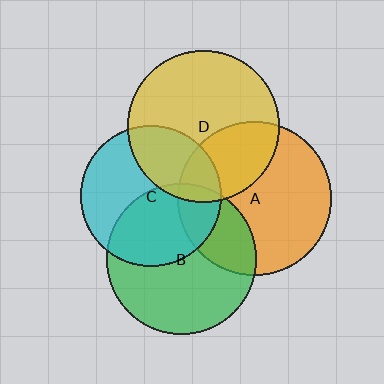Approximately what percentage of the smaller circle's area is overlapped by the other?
Approximately 5%.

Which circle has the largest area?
Circle A (orange).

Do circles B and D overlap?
Yes.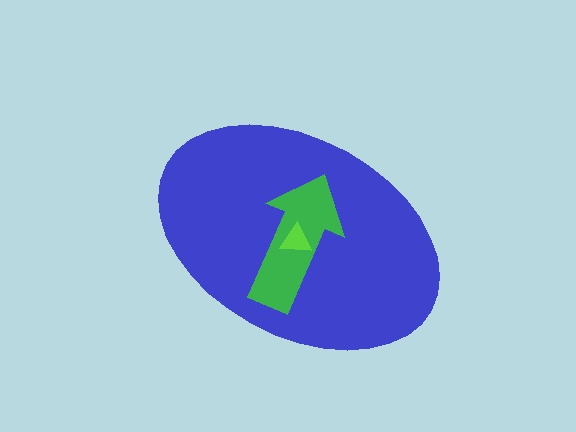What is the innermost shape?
The lime triangle.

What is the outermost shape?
The blue ellipse.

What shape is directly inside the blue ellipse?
The green arrow.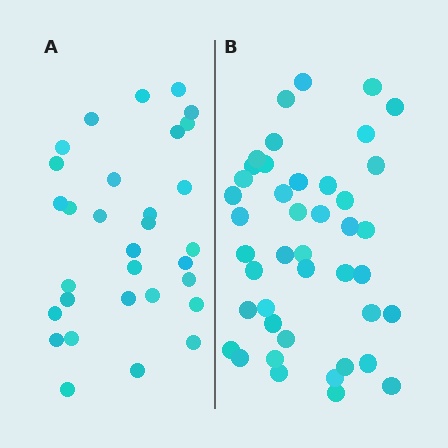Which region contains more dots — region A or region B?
Region B (the right region) has more dots.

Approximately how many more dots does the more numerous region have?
Region B has roughly 12 or so more dots than region A.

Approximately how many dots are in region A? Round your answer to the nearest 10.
About 30 dots. (The exact count is 31, which rounds to 30.)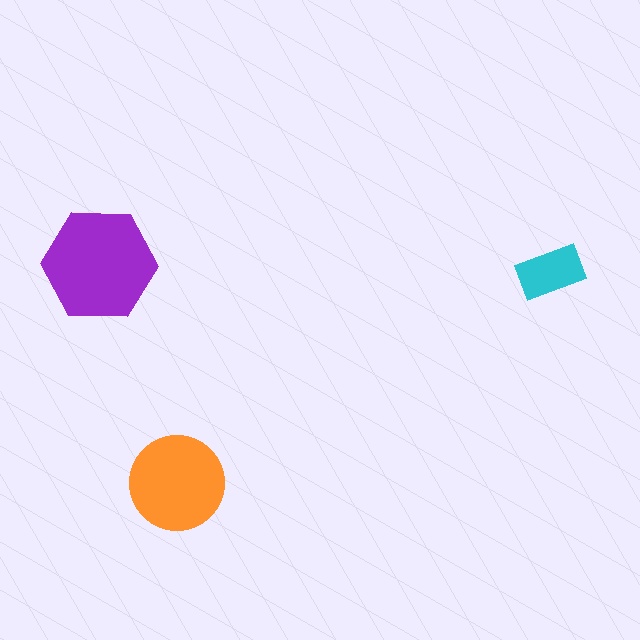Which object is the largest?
The purple hexagon.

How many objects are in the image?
There are 3 objects in the image.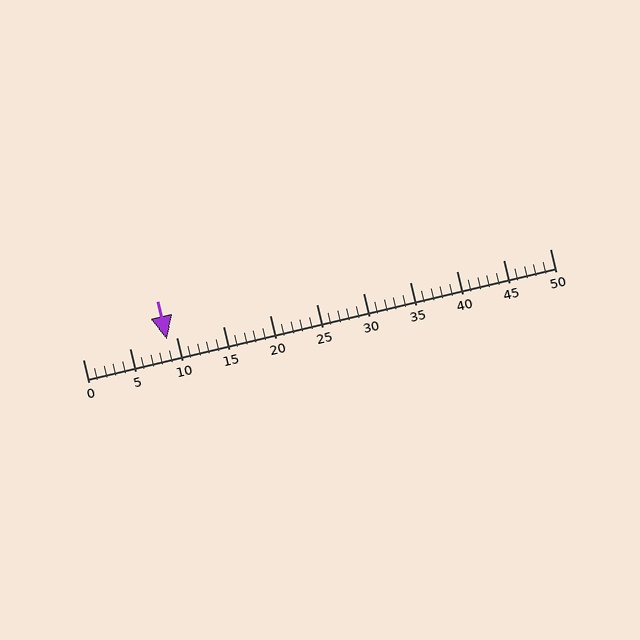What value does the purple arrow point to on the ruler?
The purple arrow points to approximately 9.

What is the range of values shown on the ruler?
The ruler shows values from 0 to 50.